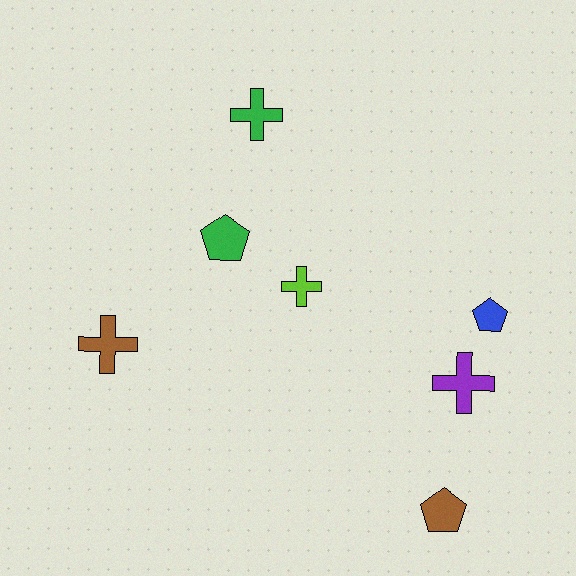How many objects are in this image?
There are 7 objects.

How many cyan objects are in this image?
There are no cyan objects.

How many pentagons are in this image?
There are 3 pentagons.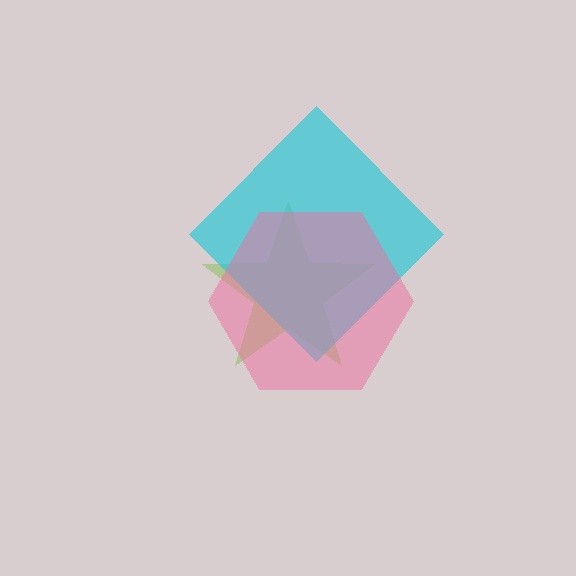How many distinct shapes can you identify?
There are 3 distinct shapes: a lime star, a cyan diamond, a pink hexagon.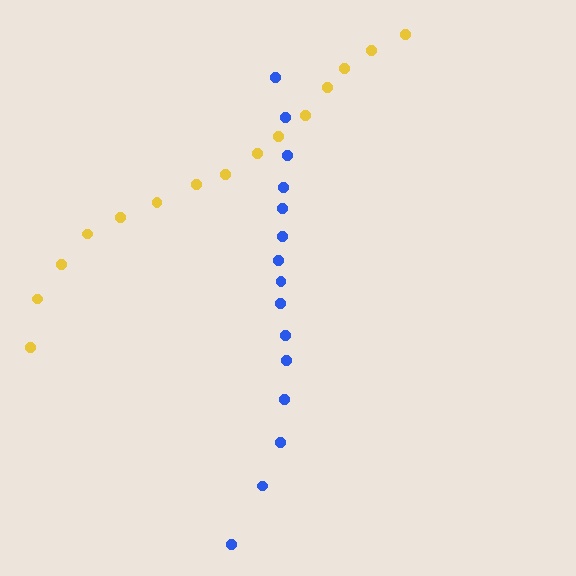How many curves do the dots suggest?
There are 2 distinct paths.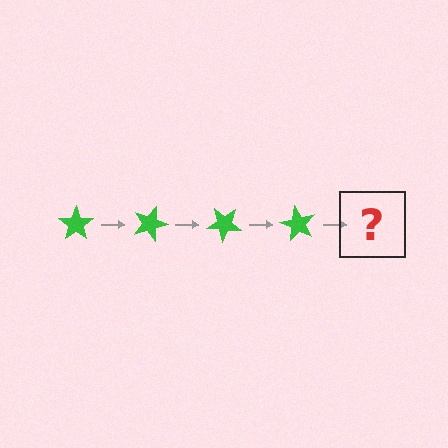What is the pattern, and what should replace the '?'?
The pattern is that the star rotates 20 degrees each step. The '?' should be a green star rotated 80 degrees.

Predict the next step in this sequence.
The next step is a green star rotated 80 degrees.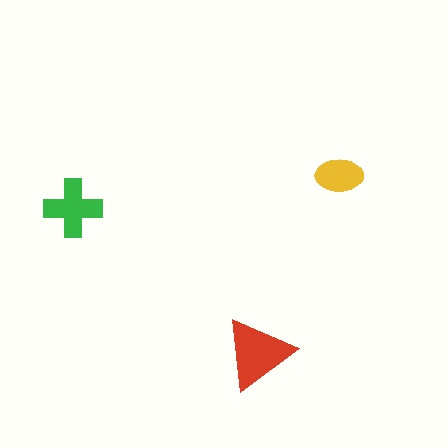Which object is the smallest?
The yellow ellipse.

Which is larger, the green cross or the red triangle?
The red triangle.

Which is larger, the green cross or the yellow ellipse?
The green cross.